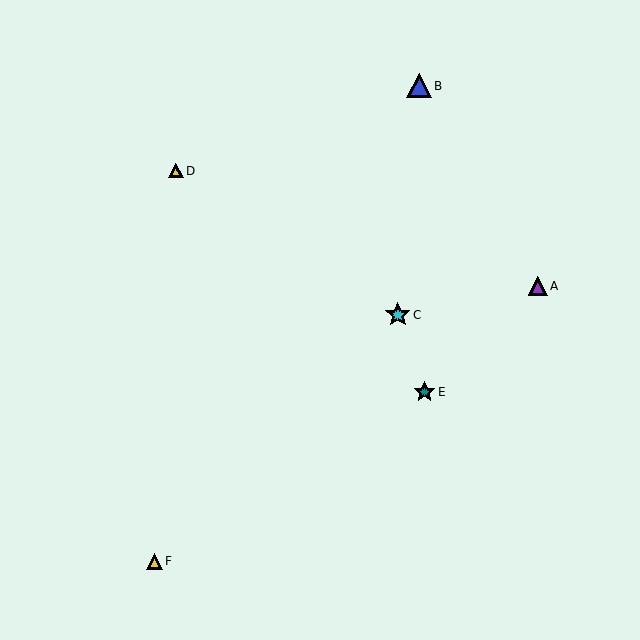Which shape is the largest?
The cyan star (labeled C) is the largest.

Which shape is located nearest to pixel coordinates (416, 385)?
The teal star (labeled E) at (425, 392) is nearest to that location.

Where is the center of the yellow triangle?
The center of the yellow triangle is at (154, 561).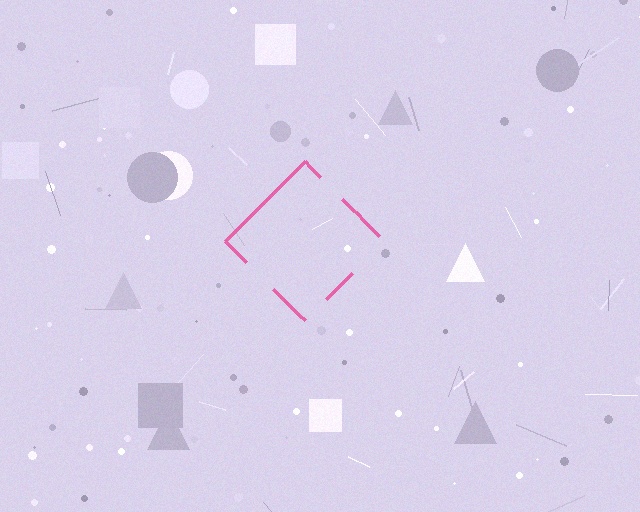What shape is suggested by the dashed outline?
The dashed outline suggests a diamond.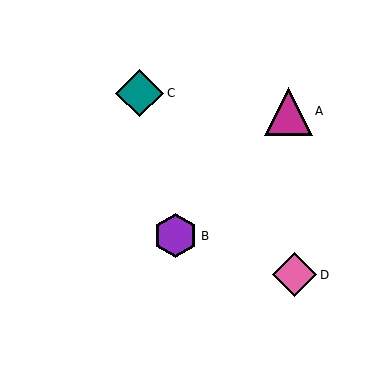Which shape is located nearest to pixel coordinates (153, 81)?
The teal diamond (labeled C) at (140, 93) is nearest to that location.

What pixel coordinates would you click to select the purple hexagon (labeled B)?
Click at (176, 236) to select the purple hexagon B.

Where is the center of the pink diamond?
The center of the pink diamond is at (295, 275).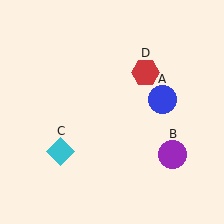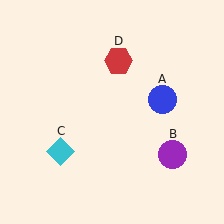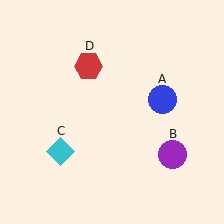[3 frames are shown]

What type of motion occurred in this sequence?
The red hexagon (object D) rotated counterclockwise around the center of the scene.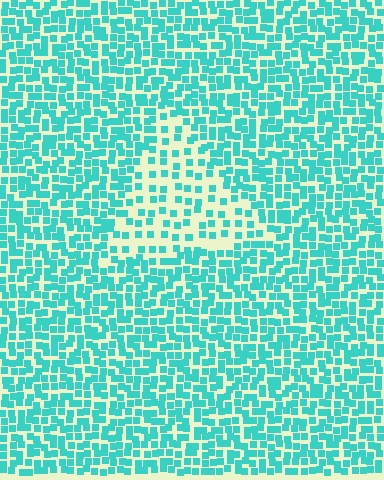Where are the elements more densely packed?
The elements are more densely packed outside the triangle boundary.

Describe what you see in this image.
The image contains small cyan elements arranged at two different densities. A triangle-shaped region is visible where the elements are less densely packed than the surrounding area.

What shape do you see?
I see a triangle.